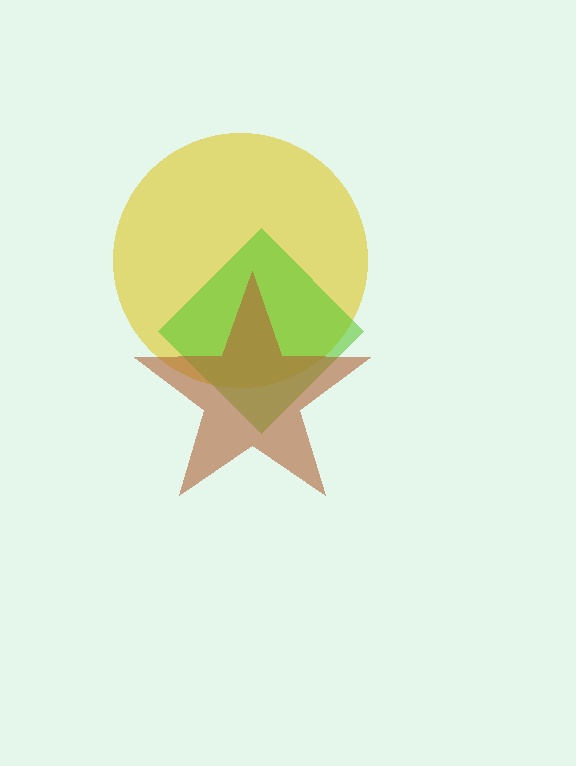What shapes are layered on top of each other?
The layered shapes are: a yellow circle, a lime diamond, a brown star.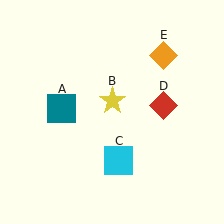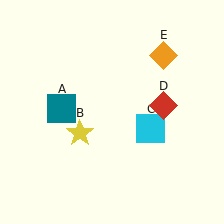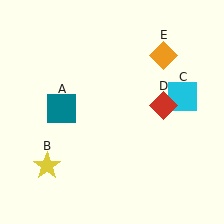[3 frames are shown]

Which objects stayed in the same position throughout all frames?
Teal square (object A) and red diamond (object D) and orange diamond (object E) remained stationary.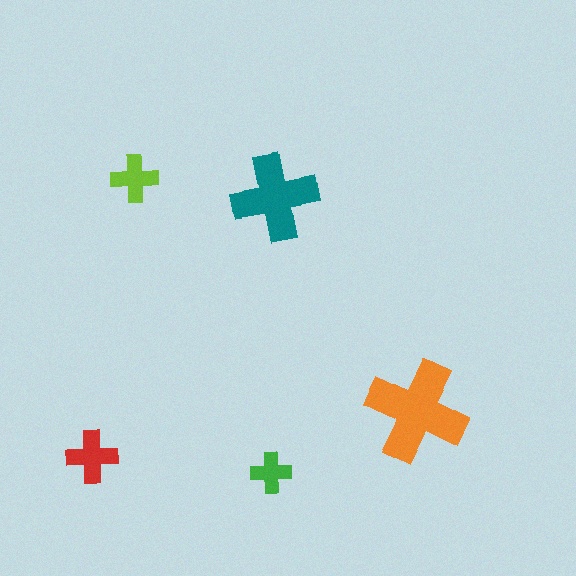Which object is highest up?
The lime cross is topmost.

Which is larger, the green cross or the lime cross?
The lime one.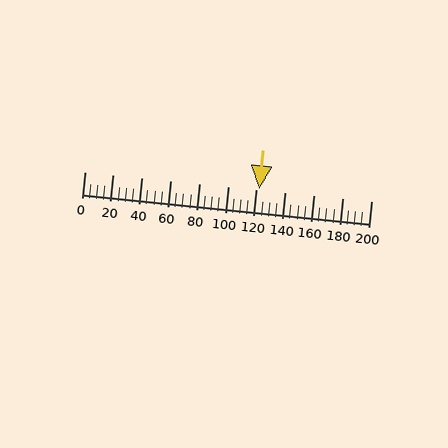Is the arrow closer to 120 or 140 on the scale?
The arrow is closer to 120.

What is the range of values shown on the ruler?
The ruler shows values from 0 to 200.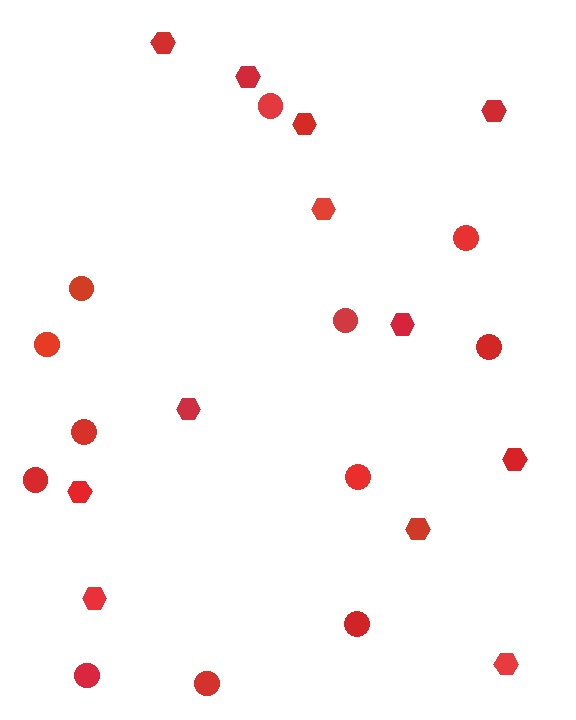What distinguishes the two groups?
There are 2 groups: one group of circles (12) and one group of hexagons (12).